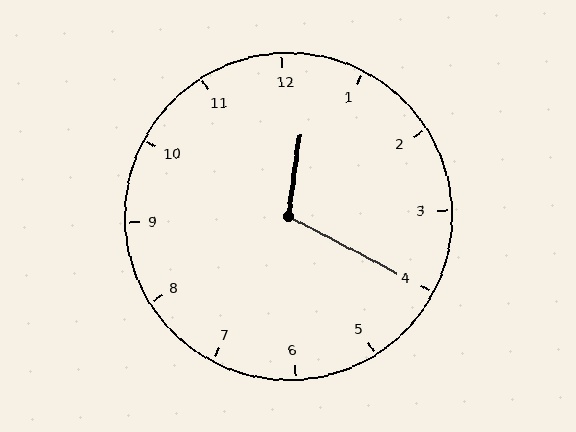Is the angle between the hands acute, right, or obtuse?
It is obtuse.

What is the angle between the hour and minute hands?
Approximately 110 degrees.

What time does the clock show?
12:20.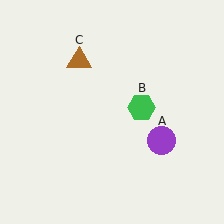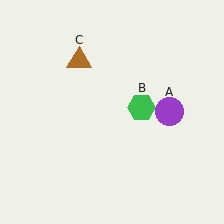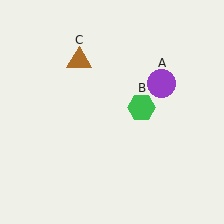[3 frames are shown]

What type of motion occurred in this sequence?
The purple circle (object A) rotated counterclockwise around the center of the scene.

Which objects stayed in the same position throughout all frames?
Green hexagon (object B) and brown triangle (object C) remained stationary.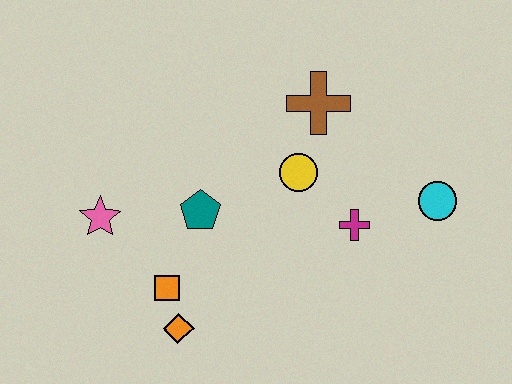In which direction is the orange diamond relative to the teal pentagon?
The orange diamond is below the teal pentagon.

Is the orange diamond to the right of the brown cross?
No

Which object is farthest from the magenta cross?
The pink star is farthest from the magenta cross.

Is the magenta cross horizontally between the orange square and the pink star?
No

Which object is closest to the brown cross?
The yellow circle is closest to the brown cross.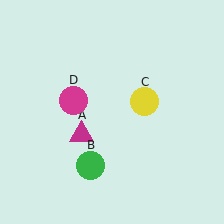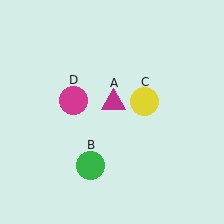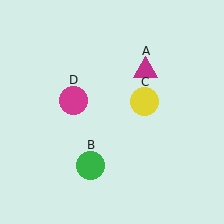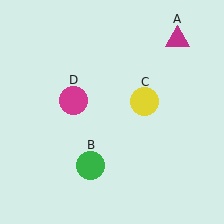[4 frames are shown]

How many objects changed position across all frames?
1 object changed position: magenta triangle (object A).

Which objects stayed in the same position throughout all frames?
Green circle (object B) and yellow circle (object C) and magenta circle (object D) remained stationary.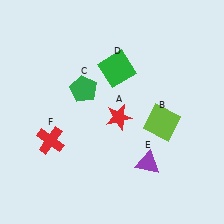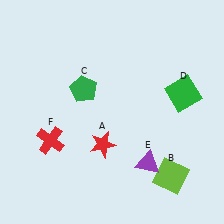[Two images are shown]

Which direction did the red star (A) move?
The red star (A) moved down.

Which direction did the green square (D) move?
The green square (D) moved right.